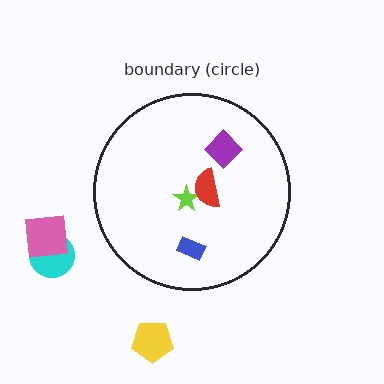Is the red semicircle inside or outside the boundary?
Inside.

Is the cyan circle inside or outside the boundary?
Outside.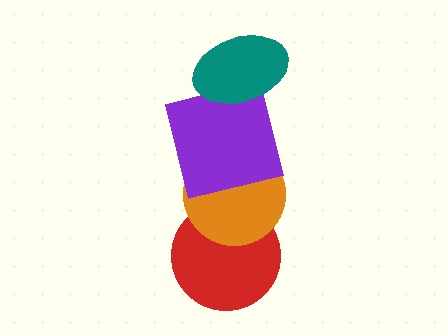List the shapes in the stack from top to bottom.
From top to bottom: the teal ellipse, the purple square, the orange circle, the red circle.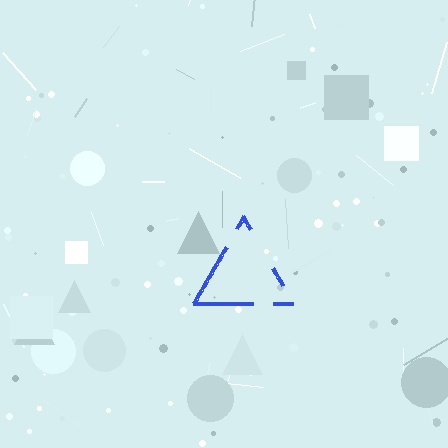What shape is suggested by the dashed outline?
The dashed outline suggests a triangle.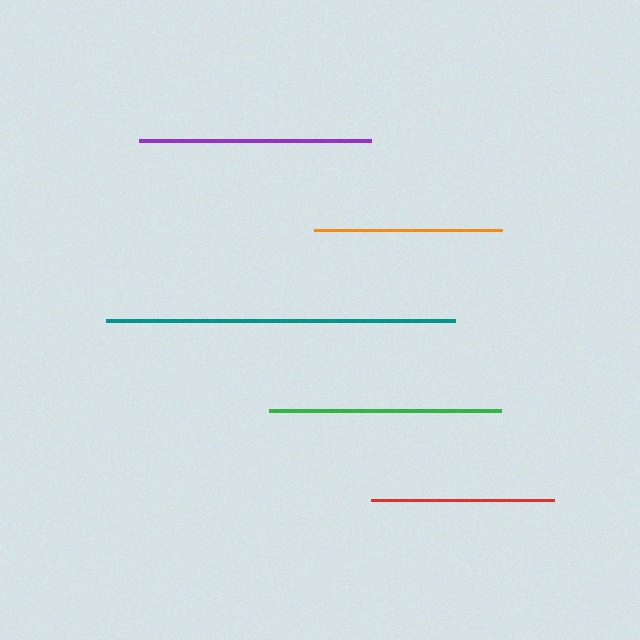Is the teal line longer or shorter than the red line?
The teal line is longer than the red line.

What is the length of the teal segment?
The teal segment is approximately 349 pixels long.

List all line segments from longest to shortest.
From longest to shortest: teal, purple, green, orange, red.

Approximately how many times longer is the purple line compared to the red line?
The purple line is approximately 1.3 times the length of the red line.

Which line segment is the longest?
The teal line is the longest at approximately 349 pixels.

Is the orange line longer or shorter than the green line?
The green line is longer than the orange line.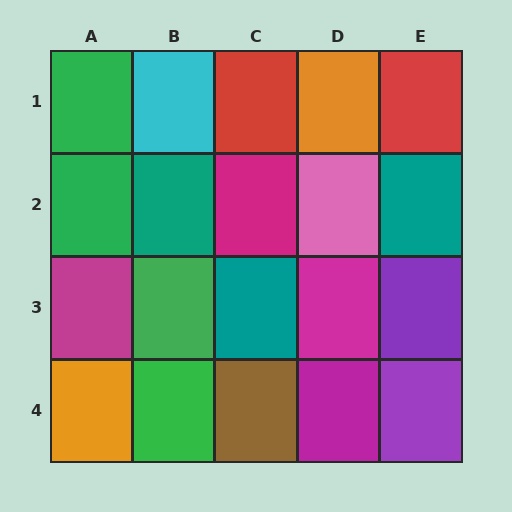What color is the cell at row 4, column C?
Brown.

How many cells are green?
4 cells are green.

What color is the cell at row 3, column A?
Magenta.